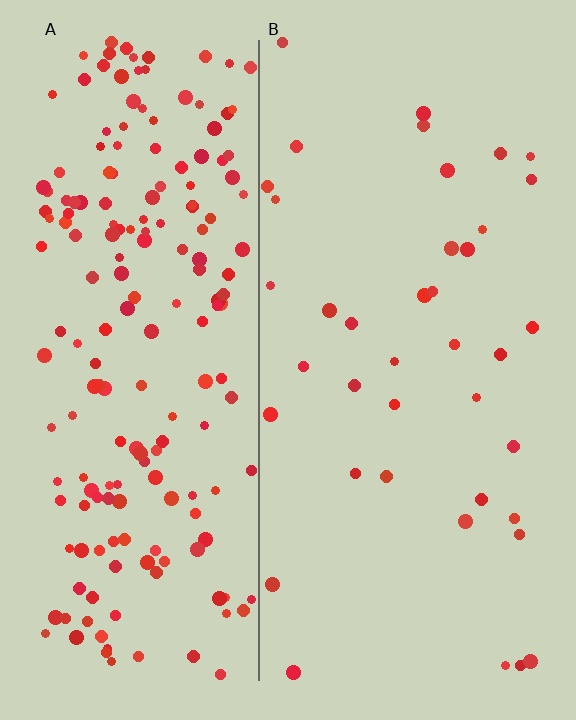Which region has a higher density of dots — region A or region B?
A (the left).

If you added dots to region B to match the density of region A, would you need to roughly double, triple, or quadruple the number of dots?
Approximately quadruple.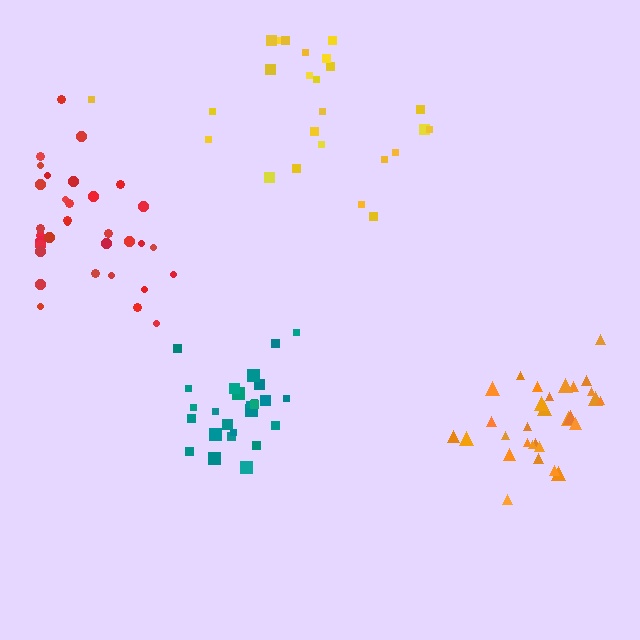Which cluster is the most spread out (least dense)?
Yellow.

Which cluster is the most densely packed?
Teal.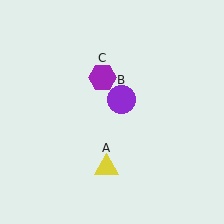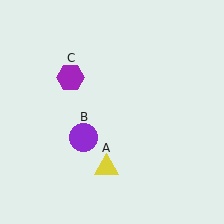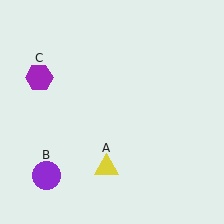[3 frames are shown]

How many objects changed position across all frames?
2 objects changed position: purple circle (object B), purple hexagon (object C).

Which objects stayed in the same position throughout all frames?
Yellow triangle (object A) remained stationary.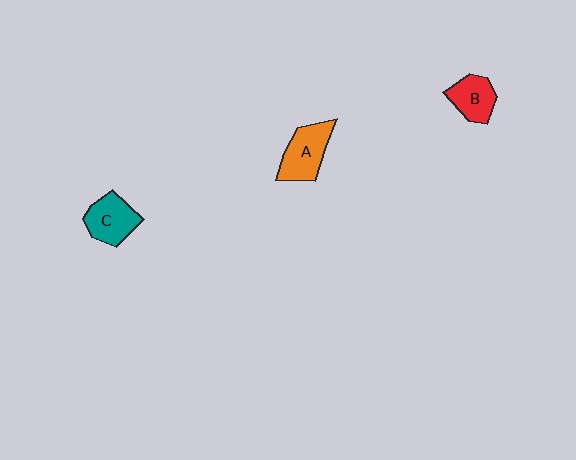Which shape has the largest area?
Shape A (orange).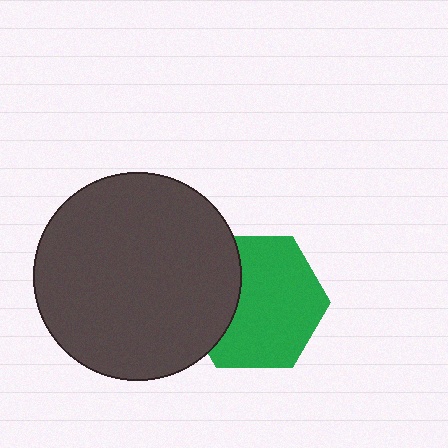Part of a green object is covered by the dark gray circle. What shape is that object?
It is a hexagon.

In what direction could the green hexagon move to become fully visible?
The green hexagon could move right. That would shift it out from behind the dark gray circle entirely.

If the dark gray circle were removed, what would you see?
You would see the complete green hexagon.